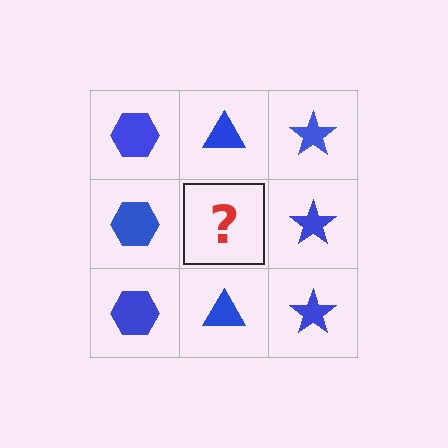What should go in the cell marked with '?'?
The missing cell should contain a blue triangle.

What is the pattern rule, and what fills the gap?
The rule is that each column has a consistent shape. The gap should be filled with a blue triangle.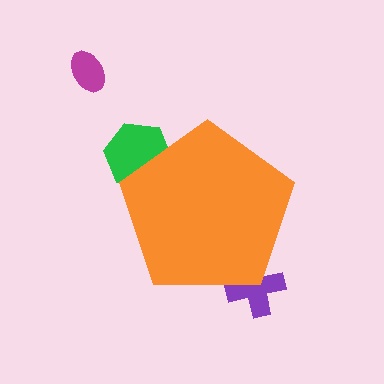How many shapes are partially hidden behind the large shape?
2 shapes are partially hidden.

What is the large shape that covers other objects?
An orange pentagon.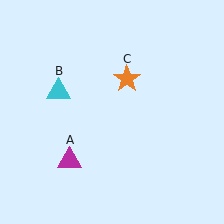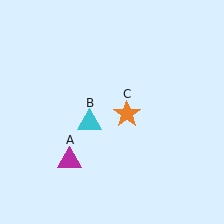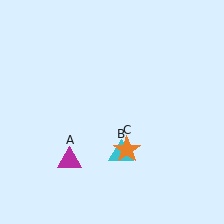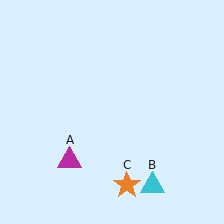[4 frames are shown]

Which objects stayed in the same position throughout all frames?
Magenta triangle (object A) remained stationary.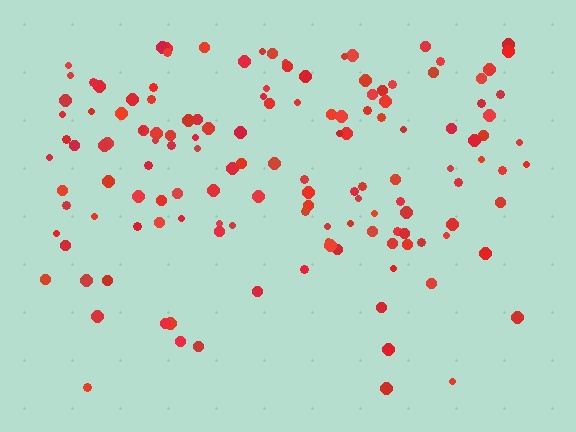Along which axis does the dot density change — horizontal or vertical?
Vertical.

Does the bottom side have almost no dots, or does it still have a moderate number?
Still a moderate number, just noticeably fewer than the top.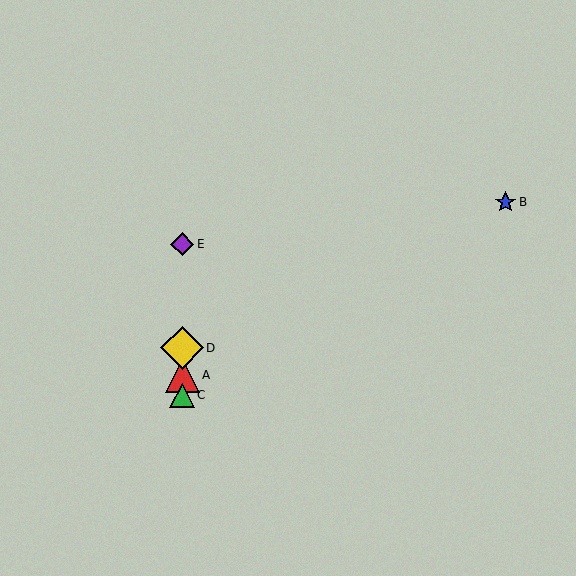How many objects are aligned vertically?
4 objects (A, C, D, E) are aligned vertically.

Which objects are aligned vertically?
Objects A, C, D, E are aligned vertically.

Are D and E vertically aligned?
Yes, both are at x≈182.